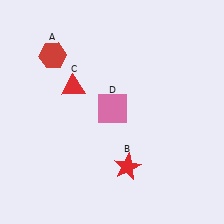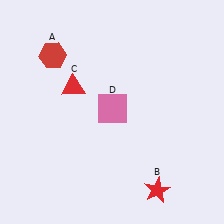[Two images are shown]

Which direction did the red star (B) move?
The red star (B) moved right.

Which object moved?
The red star (B) moved right.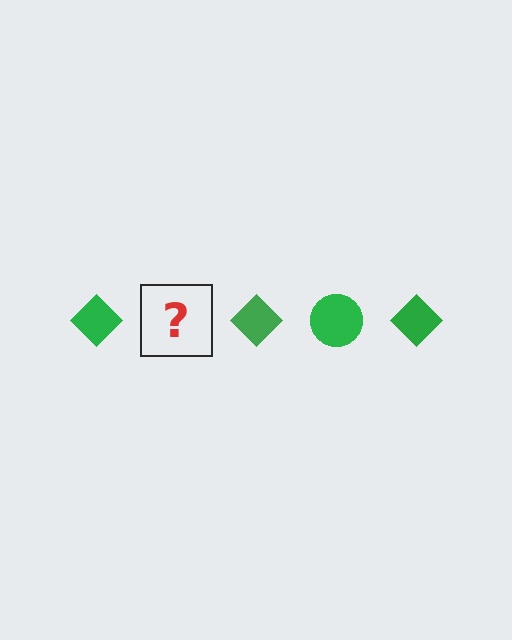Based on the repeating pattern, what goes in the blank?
The blank should be a green circle.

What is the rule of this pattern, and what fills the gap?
The rule is that the pattern cycles through diamond, circle shapes in green. The gap should be filled with a green circle.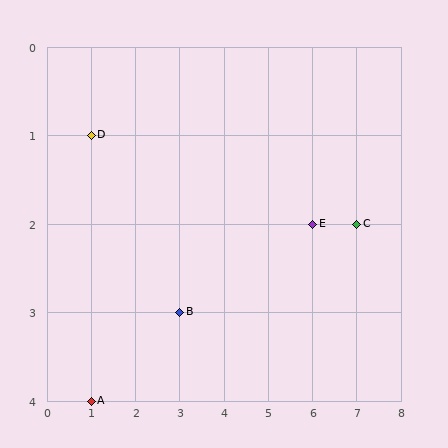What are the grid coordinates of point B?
Point B is at grid coordinates (3, 3).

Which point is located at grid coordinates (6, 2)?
Point E is at (6, 2).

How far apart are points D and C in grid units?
Points D and C are 6 columns and 1 row apart (about 6.1 grid units diagonally).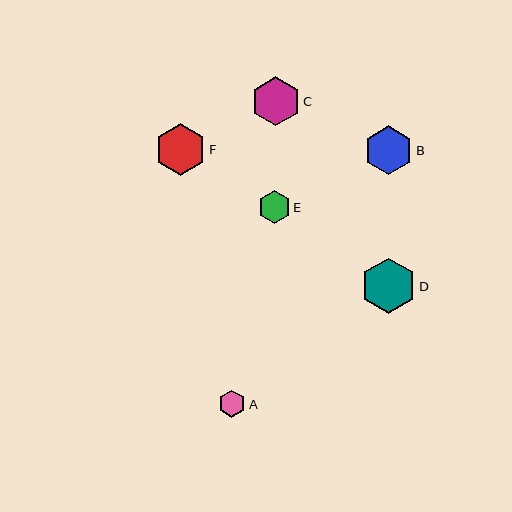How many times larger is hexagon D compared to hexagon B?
Hexagon D is approximately 1.1 times the size of hexagon B.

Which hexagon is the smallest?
Hexagon A is the smallest with a size of approximately 27 pixels.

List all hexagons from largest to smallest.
From largest to smallest: D, F, C, B, E, A.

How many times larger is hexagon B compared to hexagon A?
Hexagon B is approximately 1.8 times the size of hexagon A.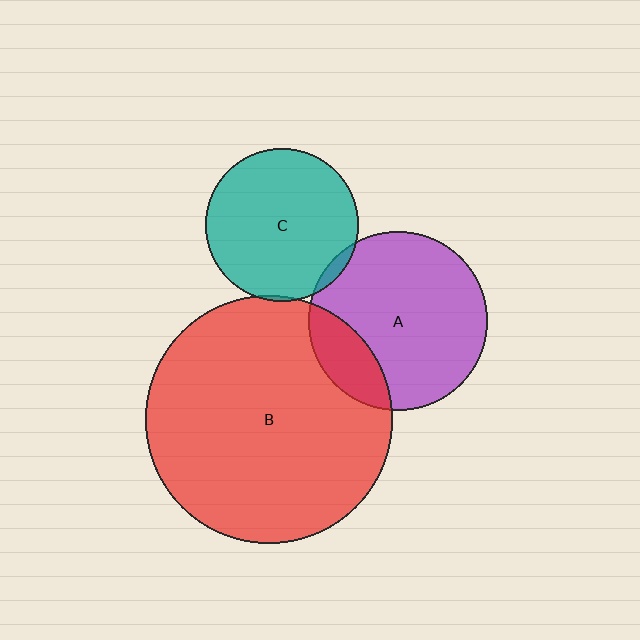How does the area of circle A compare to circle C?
Approximately 1.4 times.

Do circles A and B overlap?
Yes.